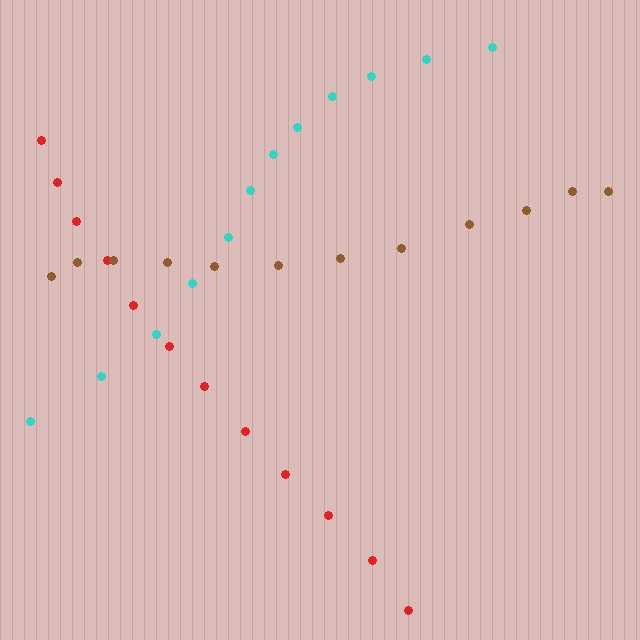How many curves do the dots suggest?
There are 3 distinct paths.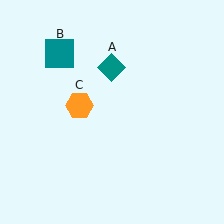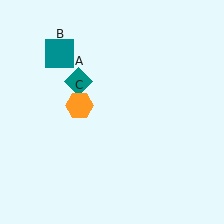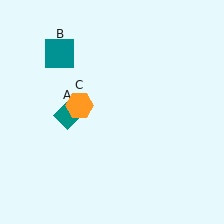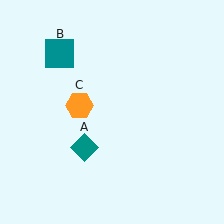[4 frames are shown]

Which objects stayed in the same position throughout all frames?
Teal square (object B) and orange hexagon (object C) remained stationary.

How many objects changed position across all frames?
1 object changed position: teal diamond (object A).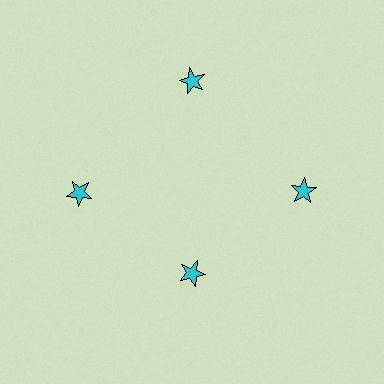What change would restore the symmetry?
The symmetry would be restored by moving it outward, back onto the ring so that all 4 stars sit at equal angles and equal distance from the center.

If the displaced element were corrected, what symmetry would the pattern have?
It would have 4-fold rotational symmetry — the pattern would map onto itself every 90 degrees.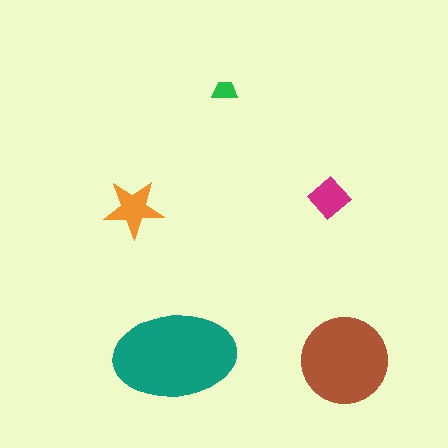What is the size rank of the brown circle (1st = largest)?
2nd.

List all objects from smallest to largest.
The green trapezoid, the magenta diamond, the orange star, the brown circle, the teal ellipse.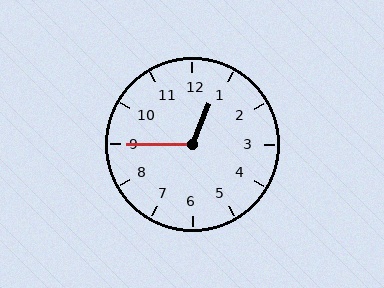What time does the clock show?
12:45.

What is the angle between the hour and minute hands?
Approximately 112 degrees.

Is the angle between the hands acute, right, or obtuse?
It is obtuse.